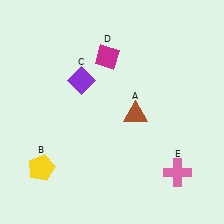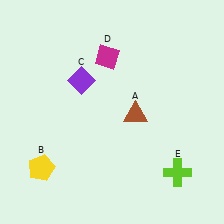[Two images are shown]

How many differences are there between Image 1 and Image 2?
There is 1 difference between the two images.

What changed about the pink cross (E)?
In Image 1, E is pink. In Image 2, it changed to lime.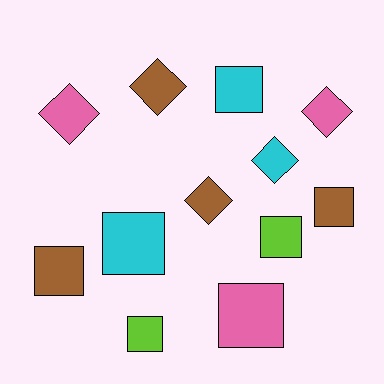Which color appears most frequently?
Brown, with 4 objects.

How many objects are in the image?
There are 12 objects.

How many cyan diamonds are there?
There is 1 cyan diamond.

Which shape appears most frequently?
Square, with 7 objects.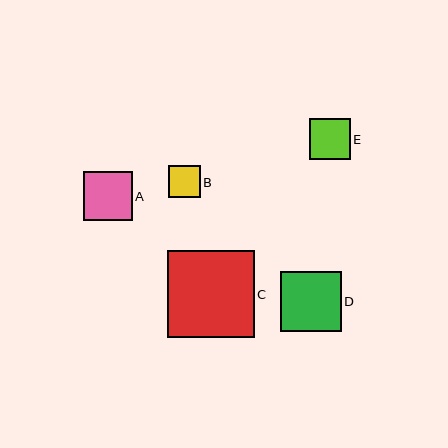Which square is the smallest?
Square B is the smallest with a size of approximately 32 pixels.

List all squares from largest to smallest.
From largest to smallest: C, D, A, E, B.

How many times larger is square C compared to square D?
Square C is approximately 1.4 times the size of square D.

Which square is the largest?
Square C is the largest with a size of approximately 86 pixels.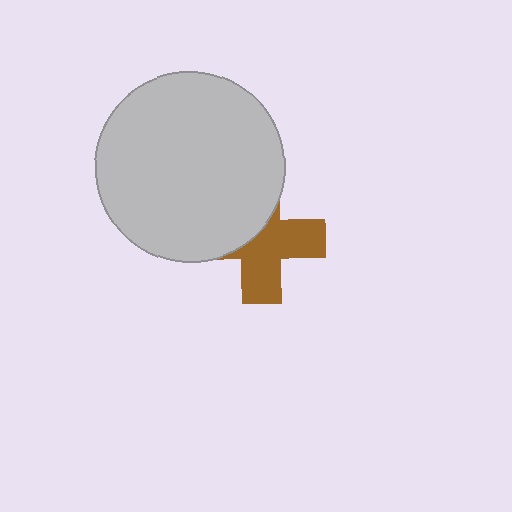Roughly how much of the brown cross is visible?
About half of it is visible (roughly 56%).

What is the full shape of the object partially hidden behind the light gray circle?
The partially hidden object is a brown cross.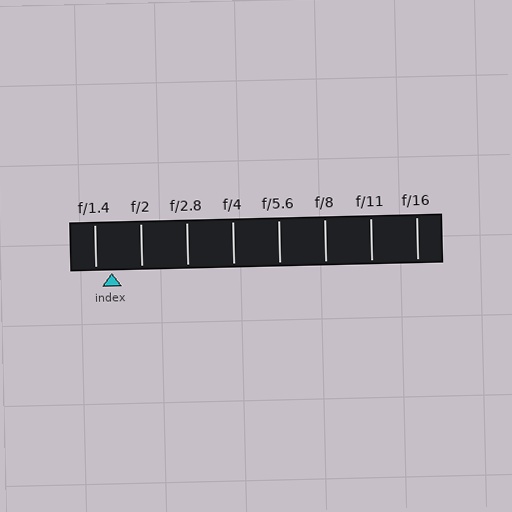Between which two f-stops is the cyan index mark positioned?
The index mark is between f/1.4 and f/2.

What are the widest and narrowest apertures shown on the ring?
The widest aperture shown is f/1.4 and the narrowest is f/16.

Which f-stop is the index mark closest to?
The index mark is closest to f/1.4.